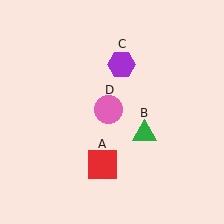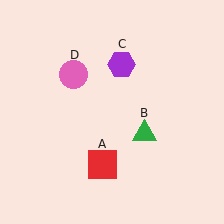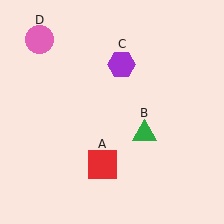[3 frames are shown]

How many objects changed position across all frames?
1 object changed position: pink circle (object D).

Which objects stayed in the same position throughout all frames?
Red square (object A) and green triangle (object B) and purple hexagon (object C) remained stationary.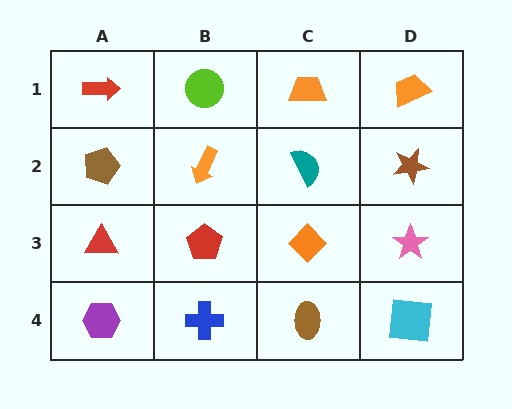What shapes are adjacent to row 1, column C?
A teal semicircle (row 2, column C), a lime circle (row 1, column B), an orange trapezoid (row 1, column D).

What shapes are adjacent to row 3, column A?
A brown pentagon (row 2, column A), a purple hexagon (row 4, column A), a red pentagon (row 3, column B).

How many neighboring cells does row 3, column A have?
3.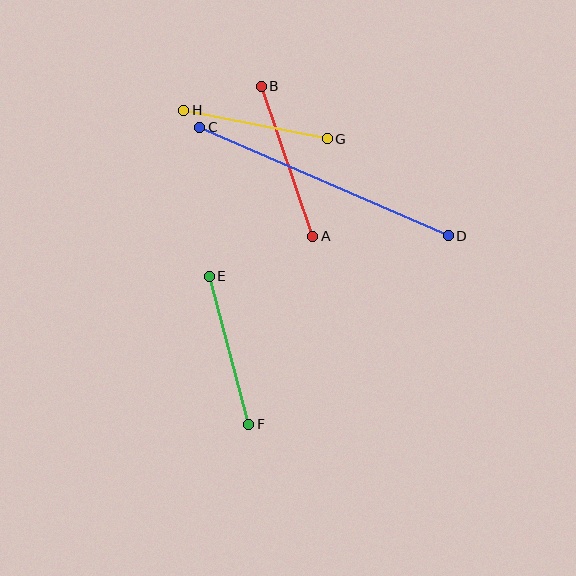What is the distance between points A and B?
The distance is approximately 159 pixels.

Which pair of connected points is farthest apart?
Points C and D are farthest apart.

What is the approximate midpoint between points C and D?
The midpoint is at approximately (324, 181) pixels.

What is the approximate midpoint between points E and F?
The midpoint is at approximately (229, 350) pixels.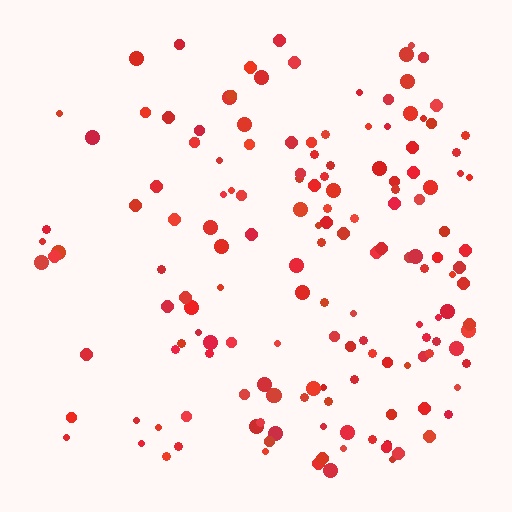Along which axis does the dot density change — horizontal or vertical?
Horizontal.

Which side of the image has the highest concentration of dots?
The right.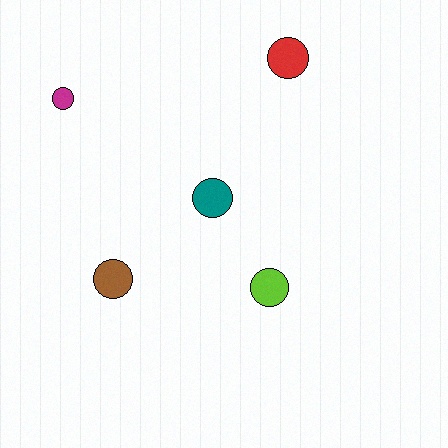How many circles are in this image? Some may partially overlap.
There are 5 circles.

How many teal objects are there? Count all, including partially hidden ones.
There is 1 teal object.